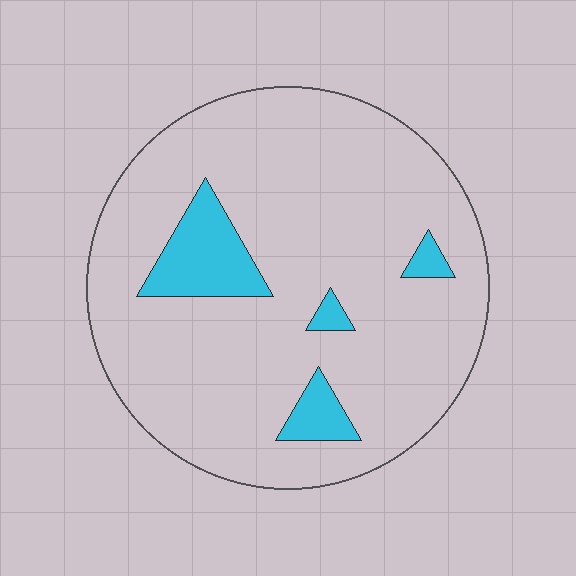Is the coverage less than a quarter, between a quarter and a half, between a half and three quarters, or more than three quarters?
Less than a quarter.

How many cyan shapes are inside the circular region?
4.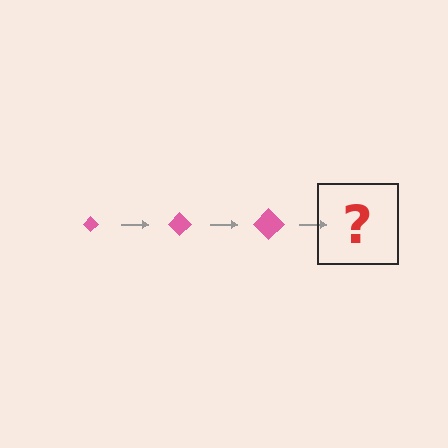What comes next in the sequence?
The next element should be a pink diamond, larger than the previous one.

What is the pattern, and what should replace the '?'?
The pattern is that the diamond gets progressively larger each step. The '?' should be a pink diamond, larger than the previous one.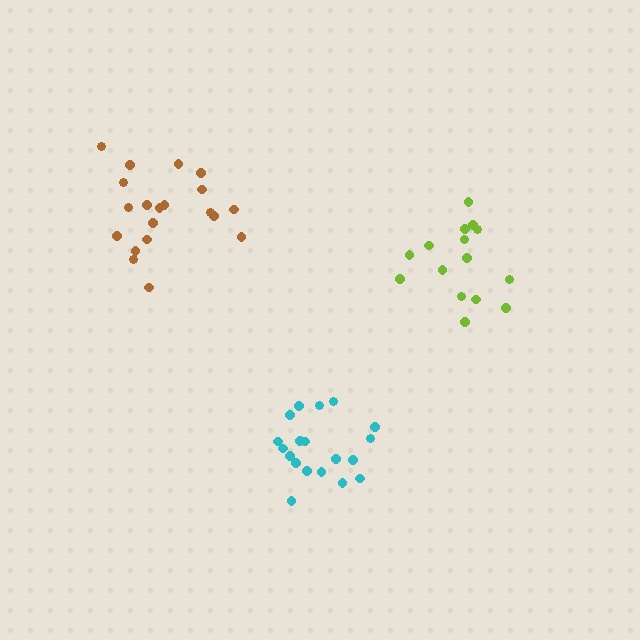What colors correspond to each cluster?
The clusters are colored: brown, cyan, lime.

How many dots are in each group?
Group 1: 20 dots, Group 2: 19 dots, Group 3: 15 dots (54 total).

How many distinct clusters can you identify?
There are 3 distinct clusters.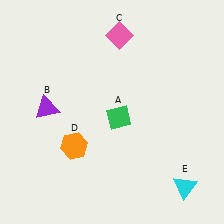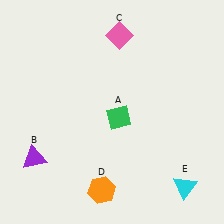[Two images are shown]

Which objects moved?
The objects that moved are: the purple triangle (B), the orange hexagon (D).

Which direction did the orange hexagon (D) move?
The orange hexagon (D) moved down.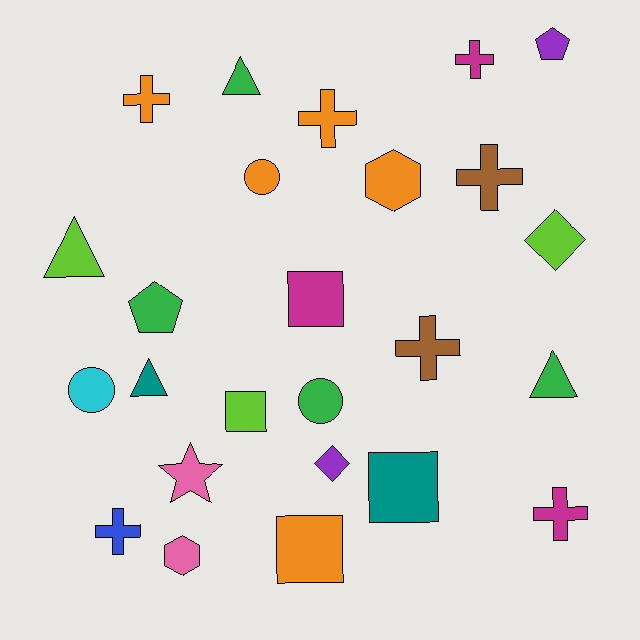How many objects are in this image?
There are 25 objects.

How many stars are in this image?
There is 1 star.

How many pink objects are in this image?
There are 2 pink objects.